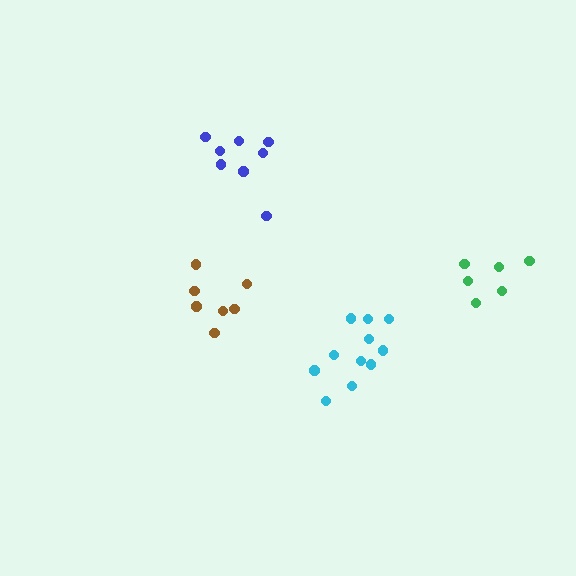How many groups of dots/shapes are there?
There are 4 groups.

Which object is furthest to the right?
The green cluster is rightmost.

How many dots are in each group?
Group 1: 8 dots, Group 2: 11 dots, Group 3: 7 dots, Group 4: 6 dots (32 total).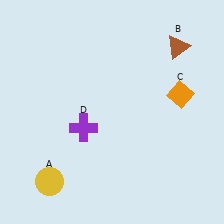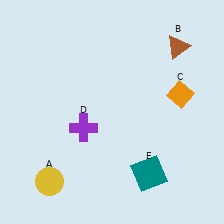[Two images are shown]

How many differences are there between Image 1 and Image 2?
There is 1 difference between the two images.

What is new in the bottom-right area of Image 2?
A teal square (E) was added in the bottom-right area of Image 2.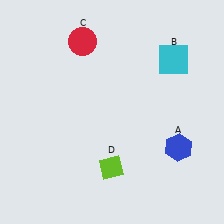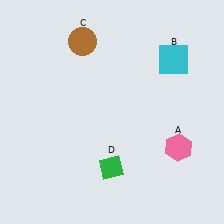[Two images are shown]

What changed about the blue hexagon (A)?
In Image 1, A is blue. In Image 2, it changed to pink.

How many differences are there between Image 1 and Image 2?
There are 3 differences between the two images.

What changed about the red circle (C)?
In Image 1, C is red. In Image 2, it changed to brown.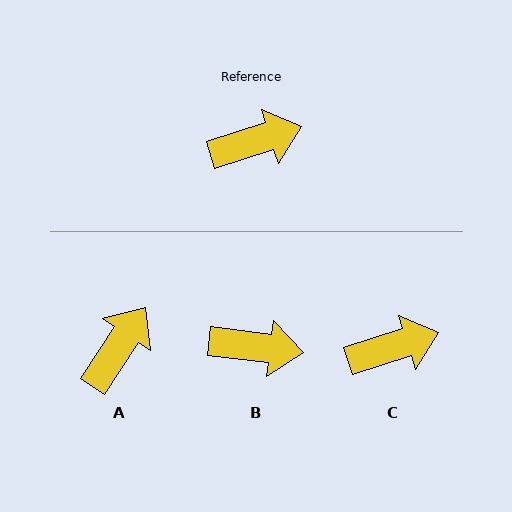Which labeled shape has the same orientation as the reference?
C.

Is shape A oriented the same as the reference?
No, it is off by about 39 degrees.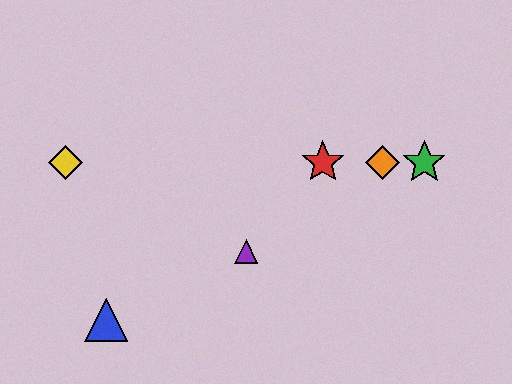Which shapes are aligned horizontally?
The red star, the green star, the yellow diamond, the orange diamond are aligned horizontally.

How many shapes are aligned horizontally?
4 shapes (the red star, the green star, the yellow diamond, the orange diamond) are aligned horizontally.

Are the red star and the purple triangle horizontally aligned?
No, the red star is at y≈162 and the purple triangle is at y≈252.